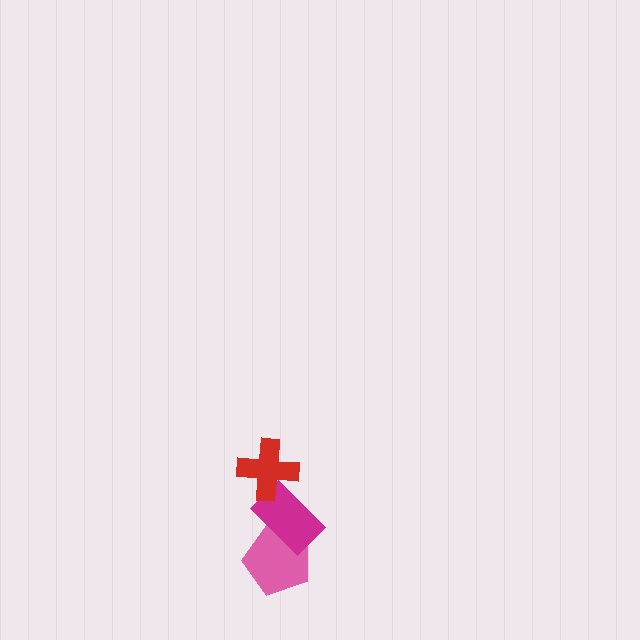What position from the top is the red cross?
The red cross is 1st from the top.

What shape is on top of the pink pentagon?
The magenta rectangle is on top of the pink pentagon.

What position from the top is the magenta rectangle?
The magenta rectangle is 2nd from the top.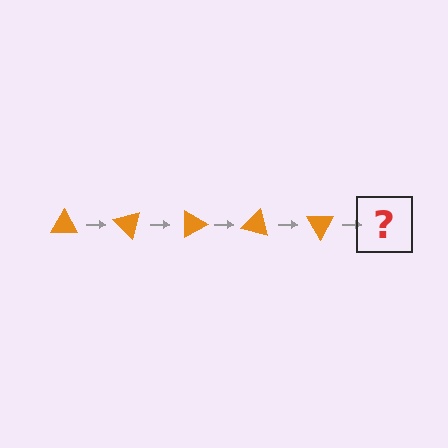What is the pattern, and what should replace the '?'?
The pattern is that the triangle rotates 45 degrees each step. The '?' should be an orange triangle rotated 225 degrees.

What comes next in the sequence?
The next element should be an orange triangle rotated 225 degrees.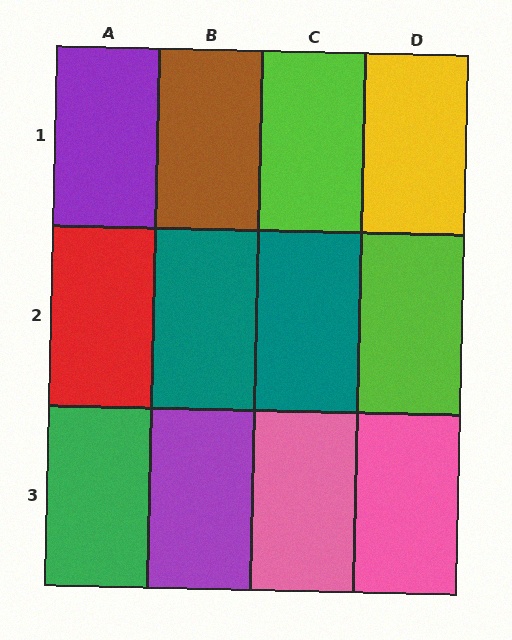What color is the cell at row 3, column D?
Pink.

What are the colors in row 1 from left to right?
Purple, brown, lime, yellow.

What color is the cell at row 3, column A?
Green.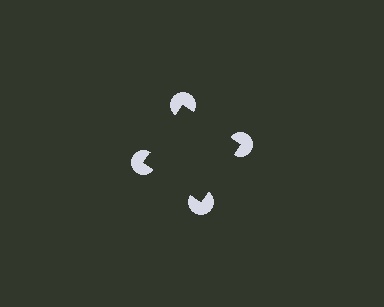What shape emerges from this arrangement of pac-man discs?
An illusory square — its edges are inferred from the aligned wedge cuts in the pac-man discs, not physically drawn.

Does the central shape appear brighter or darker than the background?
It typically appears slightly darker than the background, even though no actual brightness change is drawn.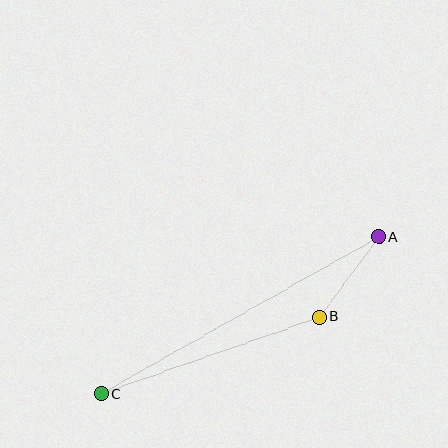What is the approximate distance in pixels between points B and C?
The distance between B and C is approximately 231 pixels.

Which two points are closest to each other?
Points A and B are closest to each other.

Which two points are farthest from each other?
Points A and C are farthest from each other.